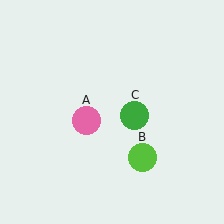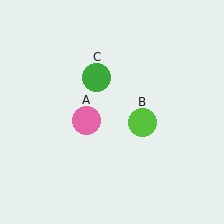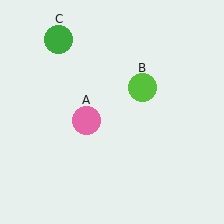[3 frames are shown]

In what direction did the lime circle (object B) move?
The lime circle (object B) moved up.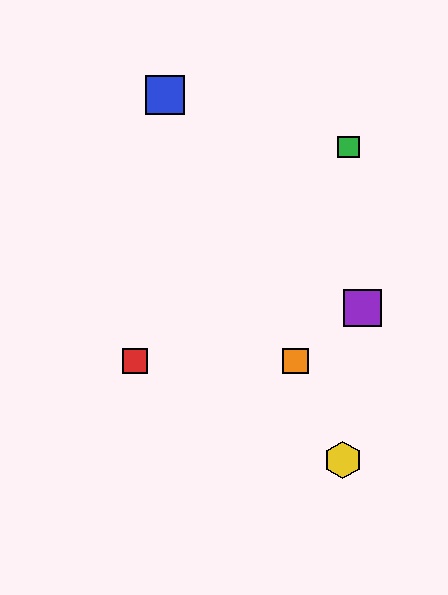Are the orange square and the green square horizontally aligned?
No, the orange square is at y≈361 and the green square is at y≈147.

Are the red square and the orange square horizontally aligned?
Yes, both are at y≈361.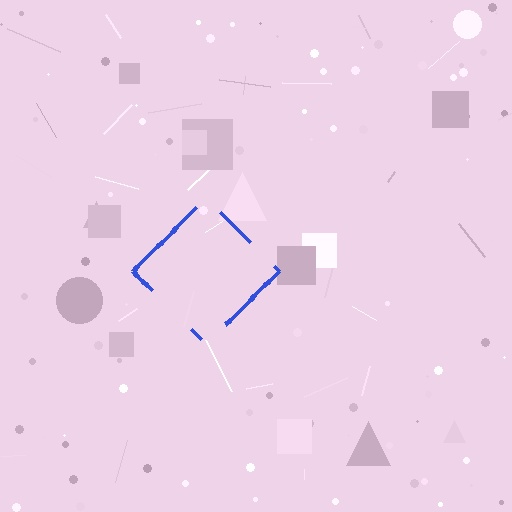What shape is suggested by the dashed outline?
The dashed outline suggests a diamond.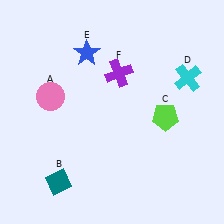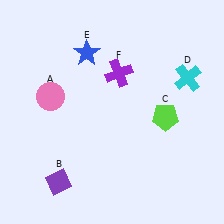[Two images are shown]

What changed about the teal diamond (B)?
In Image 1, B is teal. In Image 2, it changed to purple.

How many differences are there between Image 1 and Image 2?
There is 1 difference between the two images.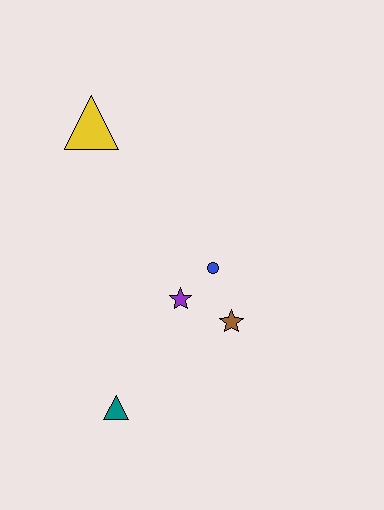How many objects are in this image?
There are 5 objects.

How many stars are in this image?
There are 2 stars.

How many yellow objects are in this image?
There is 1 yellow object.